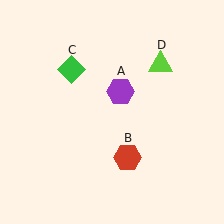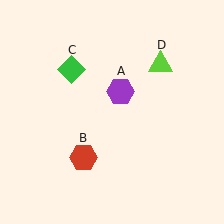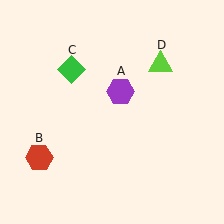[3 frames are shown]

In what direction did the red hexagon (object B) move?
The red hexagon (object B) moved left.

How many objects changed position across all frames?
1 object changed position: red hexagon (object B).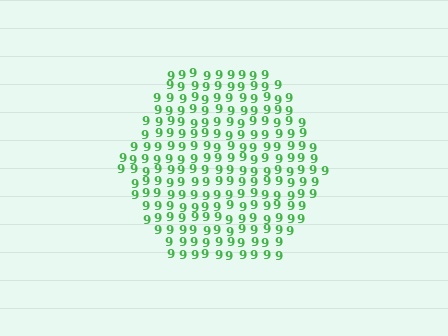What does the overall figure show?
The overall figure shows a hexagon.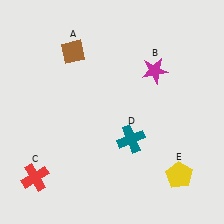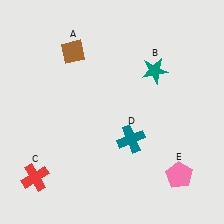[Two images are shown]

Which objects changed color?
B changed from magenta to teal. E changed from yellow to pink.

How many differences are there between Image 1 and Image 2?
There are 2 differences between the two images.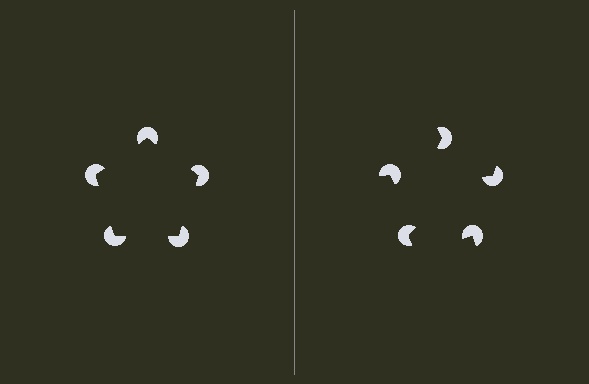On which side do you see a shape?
An illusory pentagon appears on the left side. On the right side the wedge cuts are rotated, so no coherent shape forms.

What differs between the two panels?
The pac-man discs are positioned identically on both sides; only the wedge orientations differ. On the left they align to a pentagon; on the right they are misaligned.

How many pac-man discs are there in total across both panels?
10 — 5 on each side.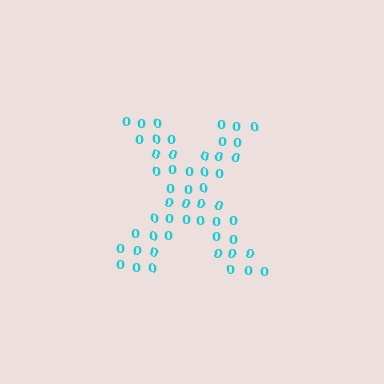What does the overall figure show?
The overall figure shows the letter X.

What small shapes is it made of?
It is made of small digit 0's.